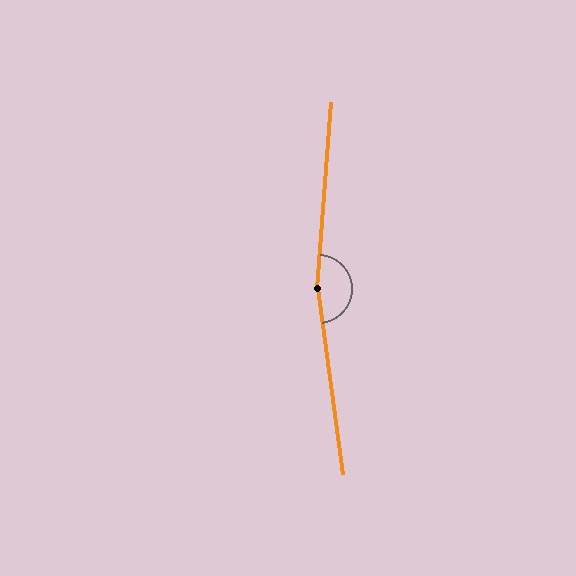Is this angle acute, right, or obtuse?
It is obtuse.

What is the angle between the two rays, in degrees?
Approximately 168 degrees.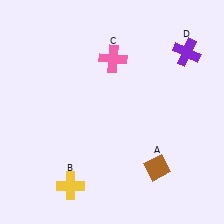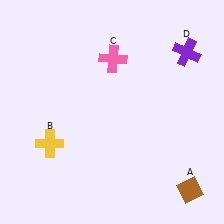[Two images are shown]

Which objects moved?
The objects that moved are: the brown diamond (A), the yellow cross (B).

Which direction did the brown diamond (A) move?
The brown diamond (A) moved right.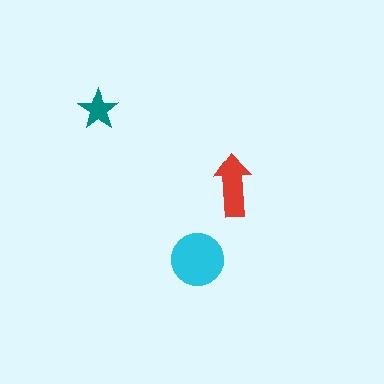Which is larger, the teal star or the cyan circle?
The cyan circle.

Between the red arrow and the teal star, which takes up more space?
The red arrow.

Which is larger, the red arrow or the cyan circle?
The cyan circle.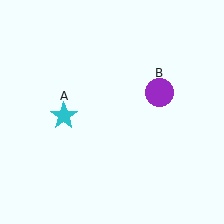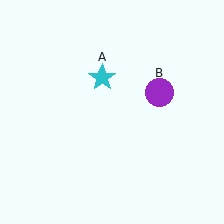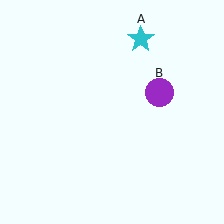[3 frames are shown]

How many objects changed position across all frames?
1 object changed position: cyan star (object A).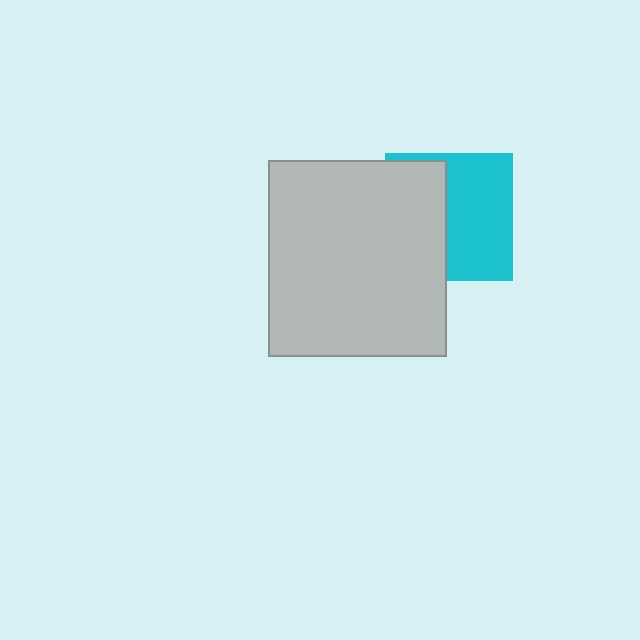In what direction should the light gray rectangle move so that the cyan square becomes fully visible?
The light gray rectangle should move left. That is the shortest direction to clear the overlap and leave the cyan square fully visible.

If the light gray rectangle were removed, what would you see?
You would see the complete cyan square.